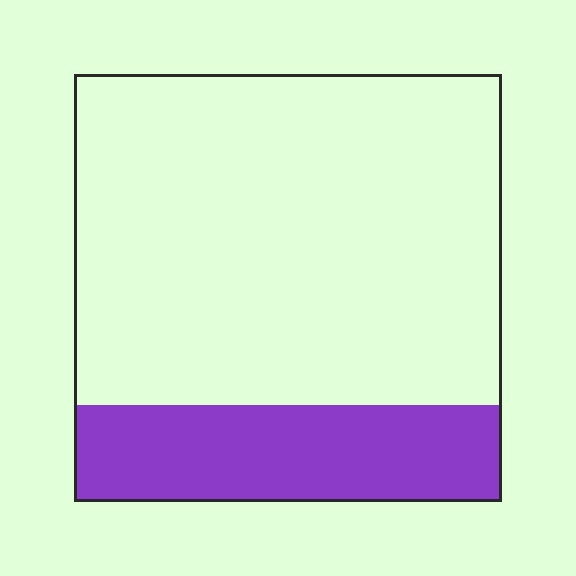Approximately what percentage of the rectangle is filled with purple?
Approximately 25%.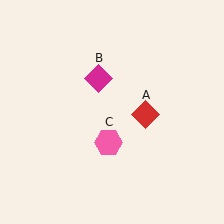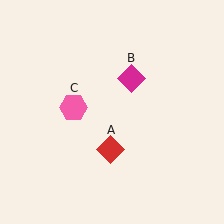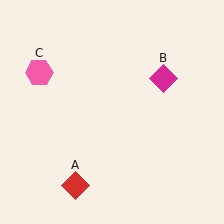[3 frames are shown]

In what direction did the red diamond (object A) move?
The red diamond (object A) moved down and to the left.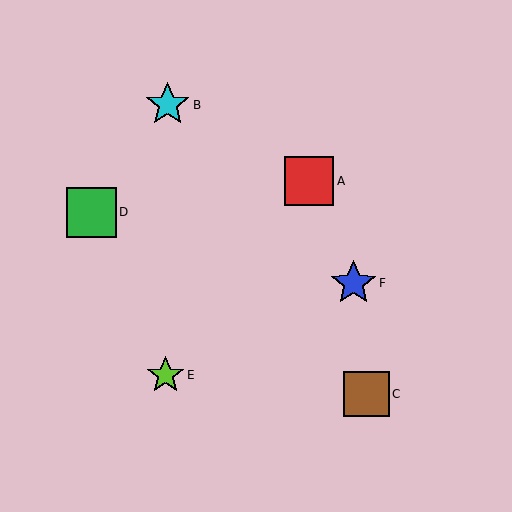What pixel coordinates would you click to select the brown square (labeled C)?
Click at (367, 394) to select the brown square C.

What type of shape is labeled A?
Shape A is a red square.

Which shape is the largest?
The green square (labeled D) is the largest.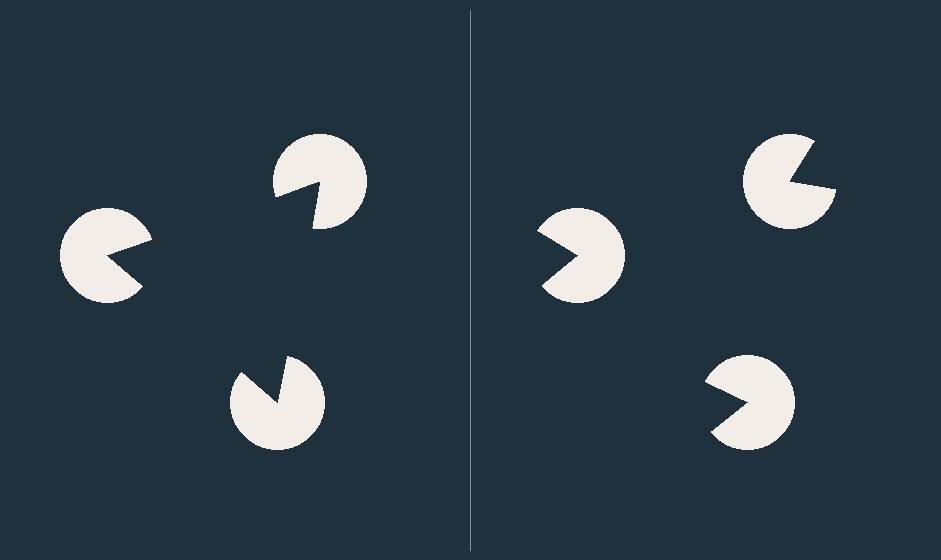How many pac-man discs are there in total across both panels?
6 — 3 on each side.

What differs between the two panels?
The pac-man discs are positioned identically on both sides; only the wedge orientations differ. On the left they align to a triangle; on the right they are misaligned.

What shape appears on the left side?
An illusory triangle.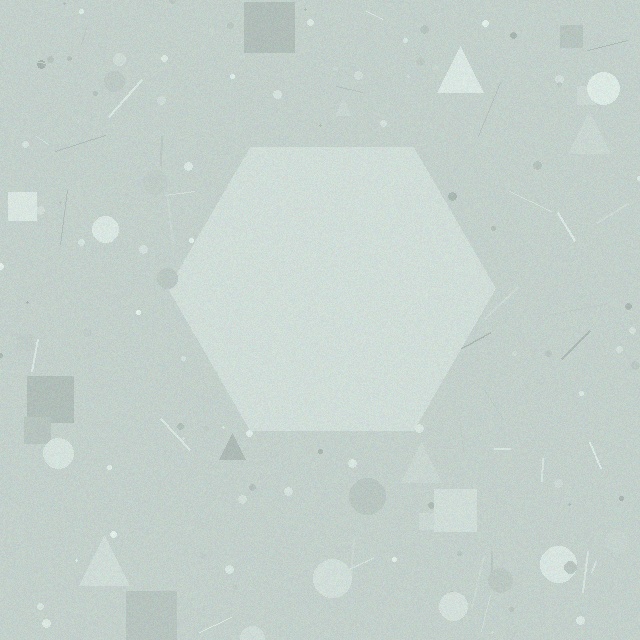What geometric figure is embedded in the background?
A hexagon is embedded in the background.